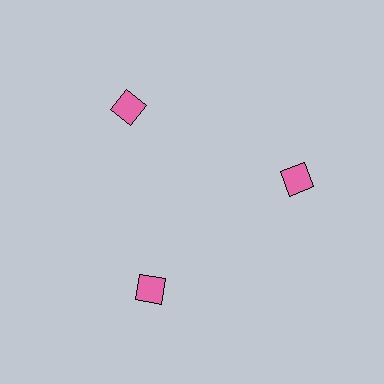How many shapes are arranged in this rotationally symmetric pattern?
There are 3 shapes, arranged in 3 groups of 1.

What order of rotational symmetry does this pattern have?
This pattern has 3-fold rotational symmetry.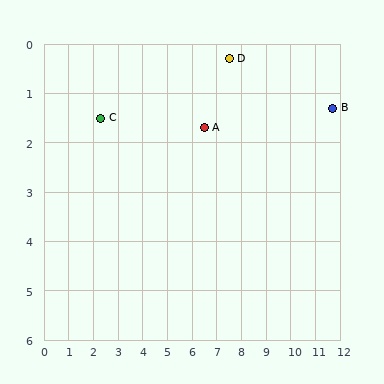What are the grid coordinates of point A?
Point A is at approximately (6.5, 1.7).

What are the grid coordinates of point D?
Point D is at approximately (7.5, 0.3).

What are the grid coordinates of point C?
Point C is at approximately (2.3, 1.5).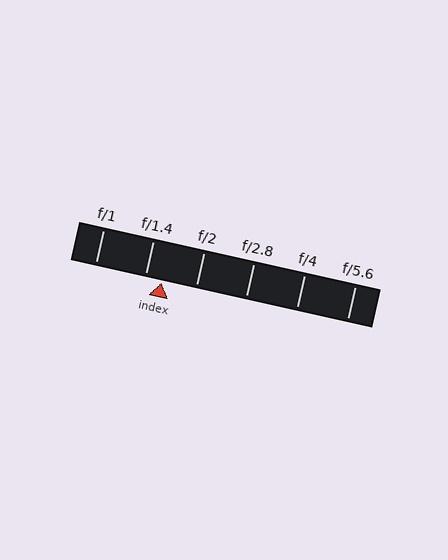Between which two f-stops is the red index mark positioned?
The index mark is between f/1.4 and f/2.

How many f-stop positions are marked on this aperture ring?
There are 6 f-stop positions marked.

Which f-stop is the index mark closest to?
The index mark is closest to f/1.4.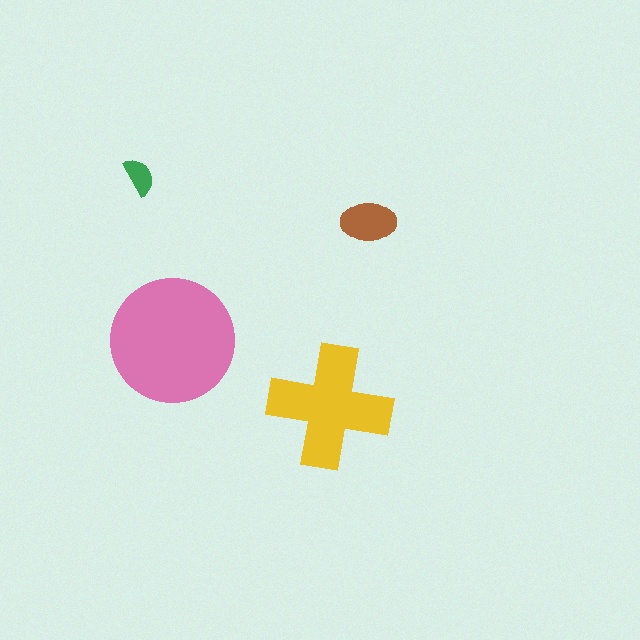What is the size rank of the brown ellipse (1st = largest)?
3rd.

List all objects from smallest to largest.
The green semicircle, the brown ellipse, the yellow cross, the pink circle.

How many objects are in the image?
There are 4 objects in the image.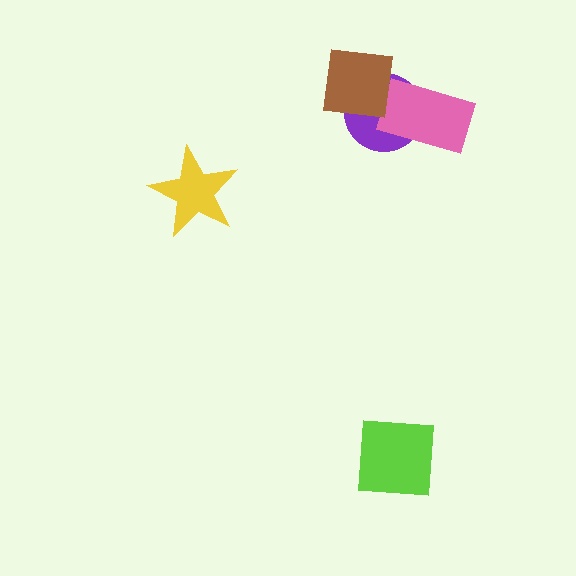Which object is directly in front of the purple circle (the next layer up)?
The pink rectangle is directly in front of the purple circle.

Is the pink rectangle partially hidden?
Yes, it is partially covered by another shape.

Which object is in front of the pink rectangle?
The brown square is in front of the pink rectangle.